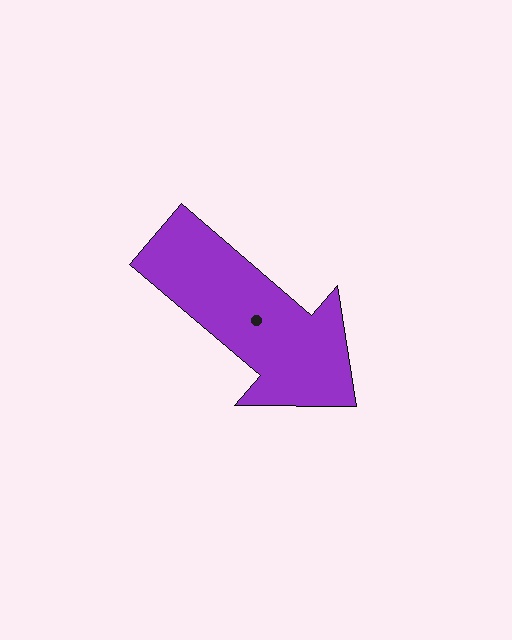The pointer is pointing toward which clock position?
Roughly 4 o'clock.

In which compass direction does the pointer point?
Southeast.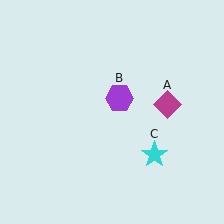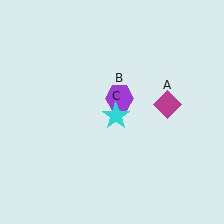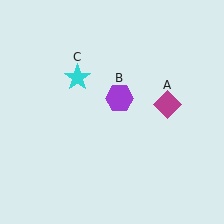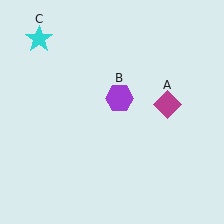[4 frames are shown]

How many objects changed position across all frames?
1 object changed position: cyan star (object C).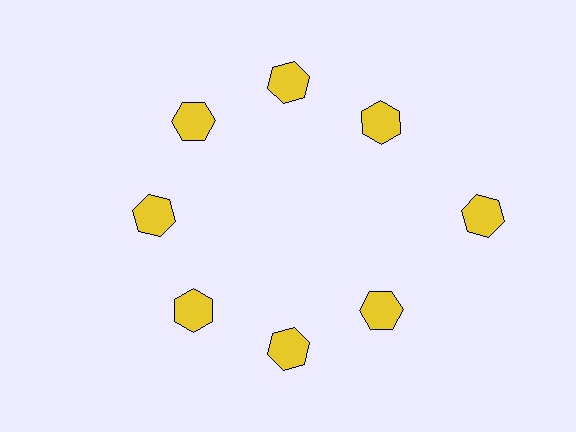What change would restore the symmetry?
The symmetry would be restored by moving it inward, back onto the ring so that all 8 hexagons sit at equal angles and equal distance from the center.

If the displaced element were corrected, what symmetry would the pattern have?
It would have 8-fold rotational symmetry — the pattern would map onto itself every 45 degrees.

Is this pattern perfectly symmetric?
No. The 8 yellow hexagons are arranged in a ring, but one element near the 3 o'clock position is pushed outward from the center, breaking the 8-fold rotational symmetry.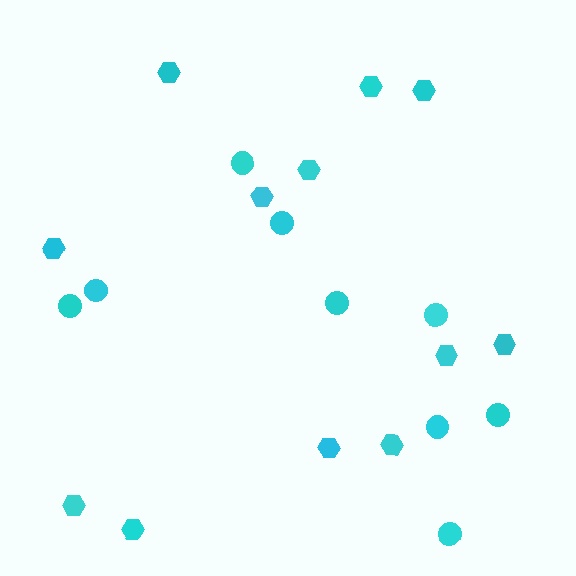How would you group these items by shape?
There are 2 groups: one group of hexagons (12) and one group of circles (9).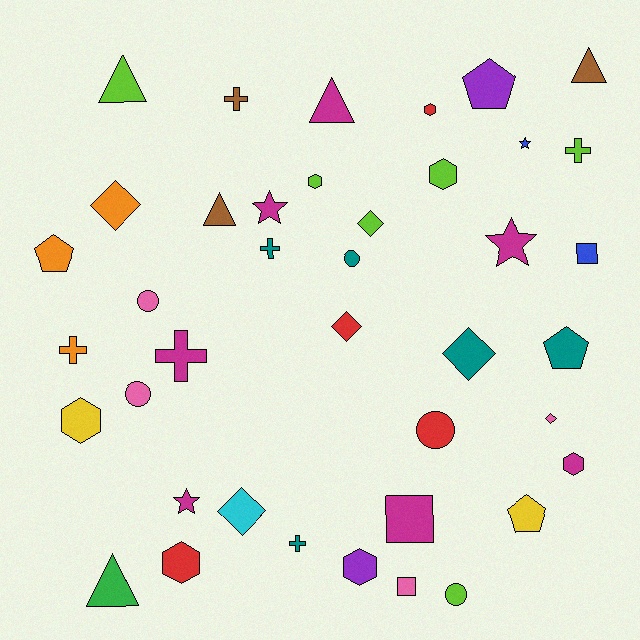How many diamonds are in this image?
There are 6 diamonds.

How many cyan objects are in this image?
There is 1 cyan object.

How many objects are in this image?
There are 40 objects.